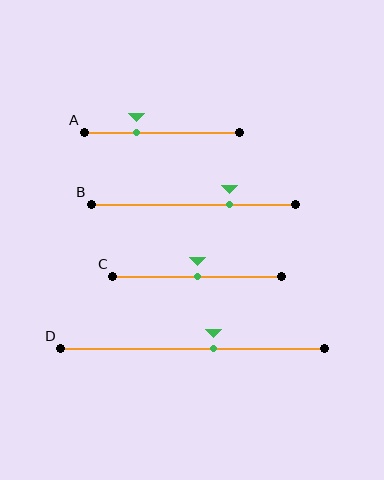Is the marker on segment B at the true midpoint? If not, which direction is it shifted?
No, the marker on segment B is shifted to the right by about 18% of the segment length.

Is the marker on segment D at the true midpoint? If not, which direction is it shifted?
No, the marker on segment D is shifted to the right by about 8% of the segment length.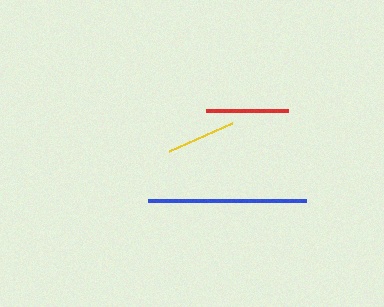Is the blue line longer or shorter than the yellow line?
The blue line is longer than the yellow line.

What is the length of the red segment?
The red segment is approximately 82 pixels long.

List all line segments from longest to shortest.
From longest to shortest: blue, red, yellow.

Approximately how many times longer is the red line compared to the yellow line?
The red line is approximately 1.2 times the length of the yellow line.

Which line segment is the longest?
The blue line is the longest at approximately 158 pixels.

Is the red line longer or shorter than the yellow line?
The red line is longer than the yellow line.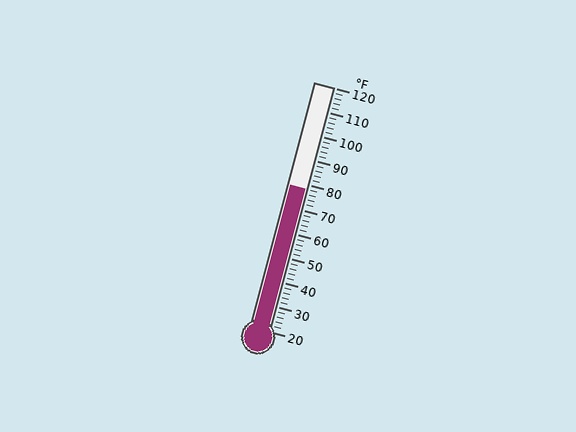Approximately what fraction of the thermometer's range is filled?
The thermometer is filled to approximately 60% of its range.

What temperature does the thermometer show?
The thermometer shows approximately 78°F.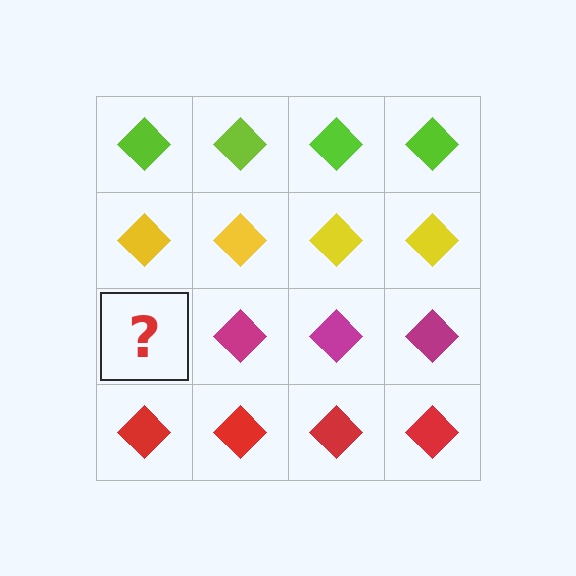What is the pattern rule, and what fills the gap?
The rule is that each row has a consistent color. The gap should be filled with a magenta diamond.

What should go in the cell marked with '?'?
The missing cell should contain a magenta diamond.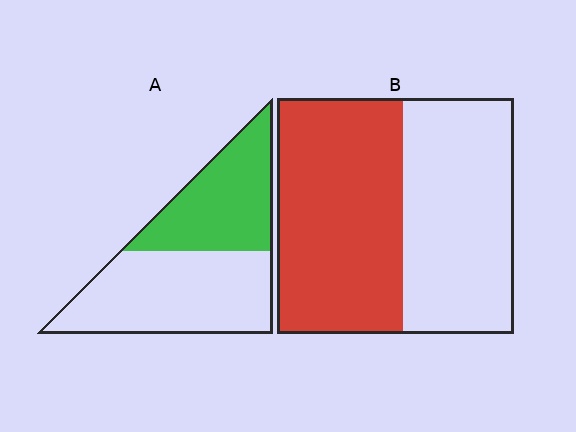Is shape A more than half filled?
No.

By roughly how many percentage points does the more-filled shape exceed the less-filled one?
By roughly 10 percentage points (B over A).